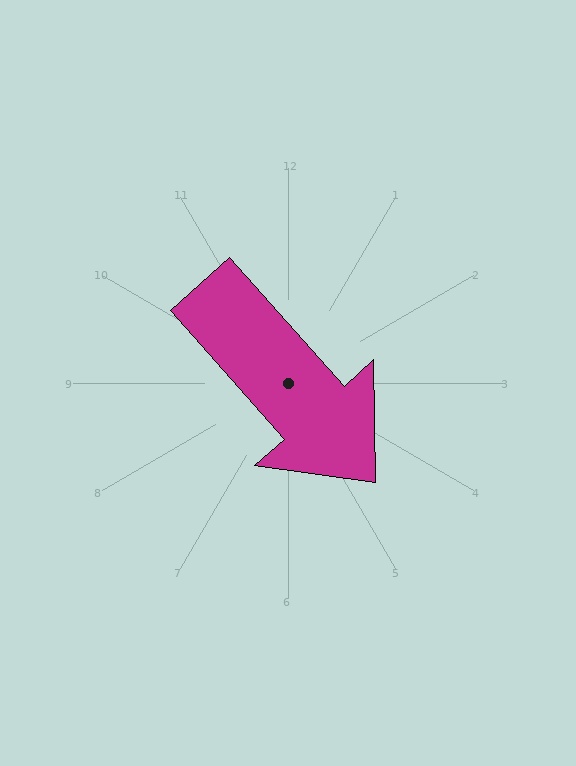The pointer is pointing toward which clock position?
Roughly 5 o'clock.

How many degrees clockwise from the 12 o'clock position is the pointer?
Approximately 138 degrees.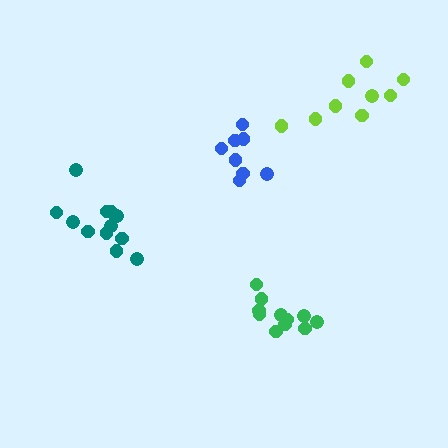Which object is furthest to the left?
The teal cluster is leftmost.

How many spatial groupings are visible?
There are 4 spatial groupings.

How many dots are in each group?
Group 1: 11 dots, Group 2: 12 dots, Group 3: 8 dots, Group 4: 9 dots (40 total).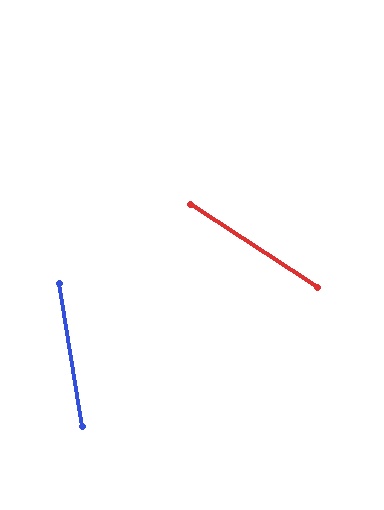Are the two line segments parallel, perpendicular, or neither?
Neither parallel nor perpendicular — they differ by about 48°.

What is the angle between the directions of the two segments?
Approximately 48 degrees.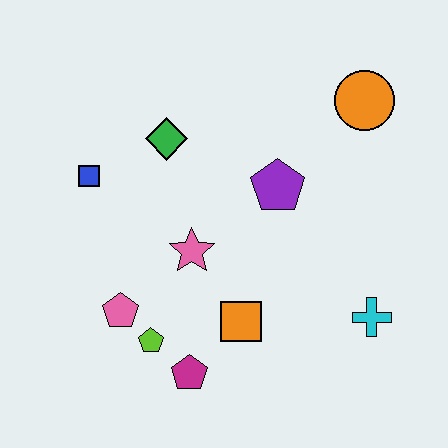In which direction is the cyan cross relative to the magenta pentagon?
The cyan cross is to the right of the magenta pentagon.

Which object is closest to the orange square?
The magenta pentagon is closest to the orange square.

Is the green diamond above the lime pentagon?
Yes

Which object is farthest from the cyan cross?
The blue square is farthest from the cyan cross.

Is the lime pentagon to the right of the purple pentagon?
No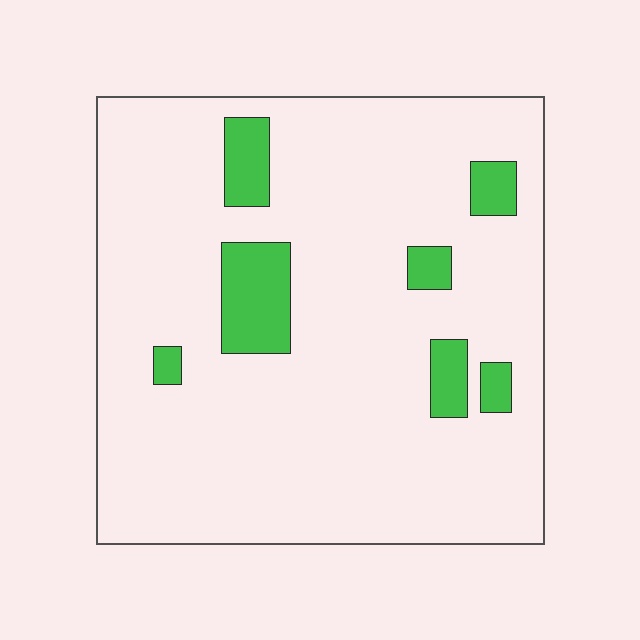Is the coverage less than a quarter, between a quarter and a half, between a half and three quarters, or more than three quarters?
Less than a quarter.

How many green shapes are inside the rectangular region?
7.